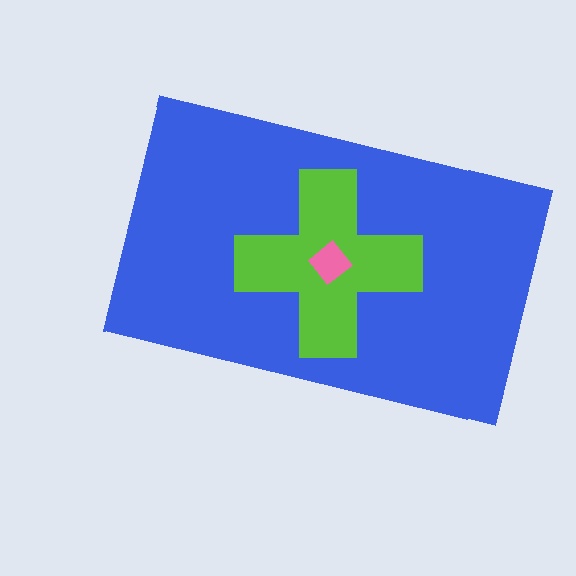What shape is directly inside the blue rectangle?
The lime cross.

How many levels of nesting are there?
3.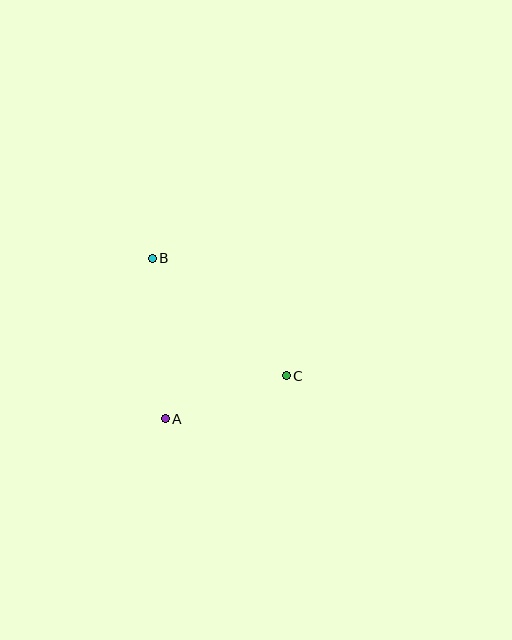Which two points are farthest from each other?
Points B and C are farthest from each other.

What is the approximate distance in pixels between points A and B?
The distance between A and B is approximately 161 pixels.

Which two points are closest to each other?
Points A and C are closest to each other.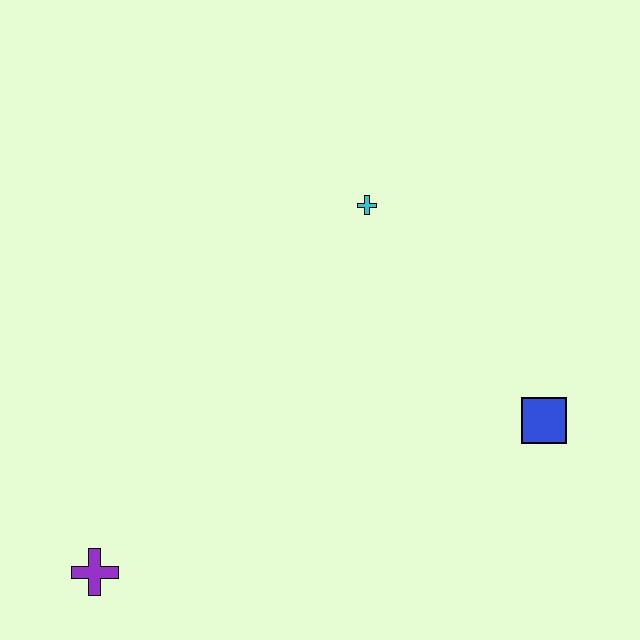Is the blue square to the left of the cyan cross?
No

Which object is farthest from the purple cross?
The blue square is farthest from the purple cross.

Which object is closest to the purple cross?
The cyan cross is closest to the purple cross.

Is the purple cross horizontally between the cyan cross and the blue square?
No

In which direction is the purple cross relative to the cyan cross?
The purple cross is below the cyan cross.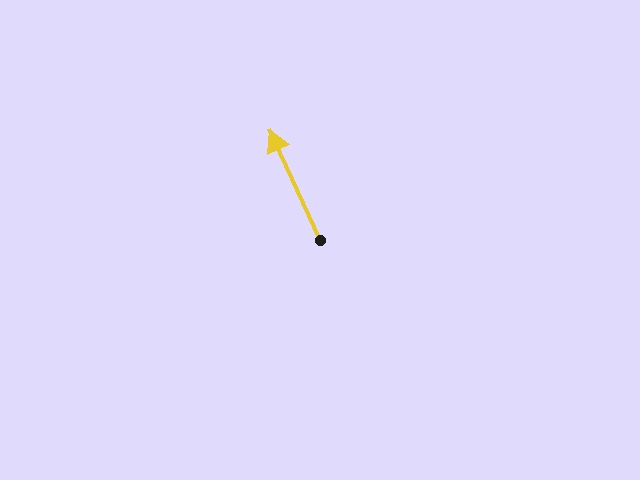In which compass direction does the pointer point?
Northwest.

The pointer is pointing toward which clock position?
Roughly 11 o'clock.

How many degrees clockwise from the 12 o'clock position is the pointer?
Approximately 336 degrees.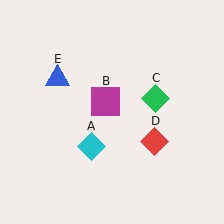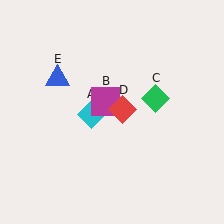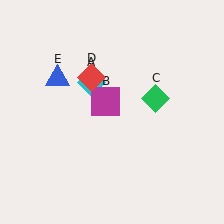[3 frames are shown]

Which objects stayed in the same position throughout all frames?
Magenta square (object B) and green diamond (object C) and blue triangle (object E) remained stationary.